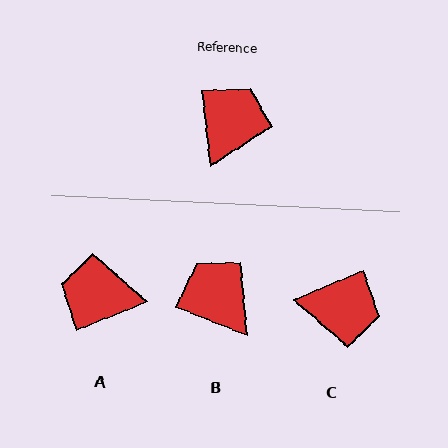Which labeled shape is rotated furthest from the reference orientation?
A, about 105 degrees away.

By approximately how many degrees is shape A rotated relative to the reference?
Approximately 105 degrees counter-clockwise.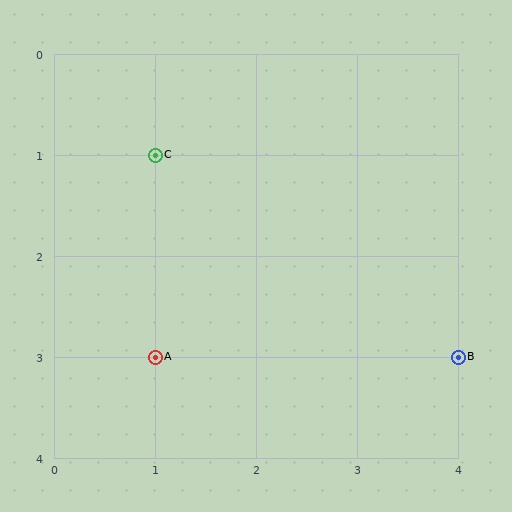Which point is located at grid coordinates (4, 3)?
Point B is at (4, 3).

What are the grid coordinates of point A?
Point A is at grid coordinates (1, 3).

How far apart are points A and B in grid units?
Points A and B are 3 columns apart.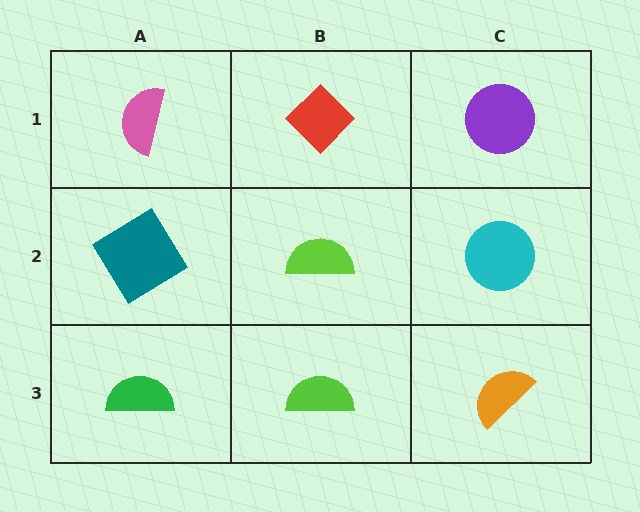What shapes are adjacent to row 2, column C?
A purple circle (row 1, column C), an orange semicircle (row 3, column C), a lime semicircle (row 2, column B).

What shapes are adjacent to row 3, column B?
A lime semicircle (row 2, column B), a green semicircle (row 3, column A), an orange semicircle (row 3, column C).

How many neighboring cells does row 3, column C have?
2.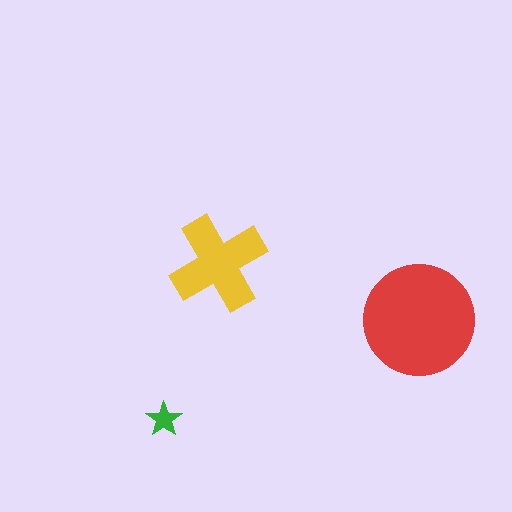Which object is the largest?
The red circle.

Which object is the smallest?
The green star.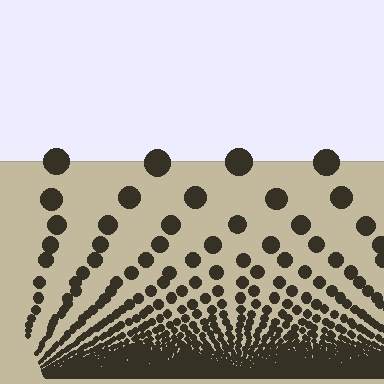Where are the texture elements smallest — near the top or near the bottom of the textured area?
Near the bottom.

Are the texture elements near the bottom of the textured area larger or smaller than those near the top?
Smaller. The gradient is inverted — elements near the bottom are smaller and denser.